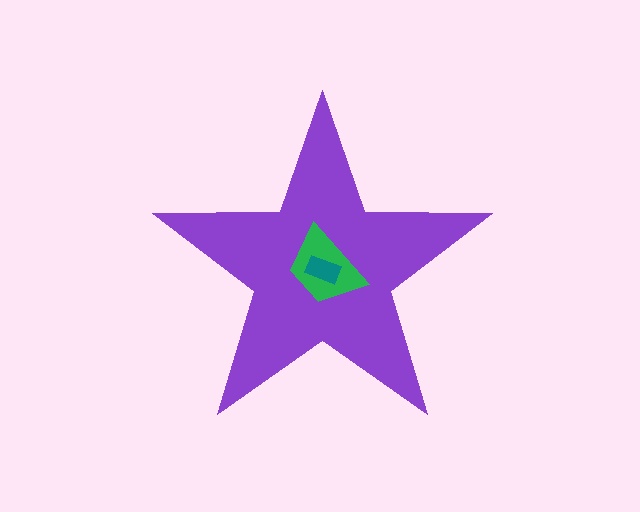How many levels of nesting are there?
3.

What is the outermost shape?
The purple star.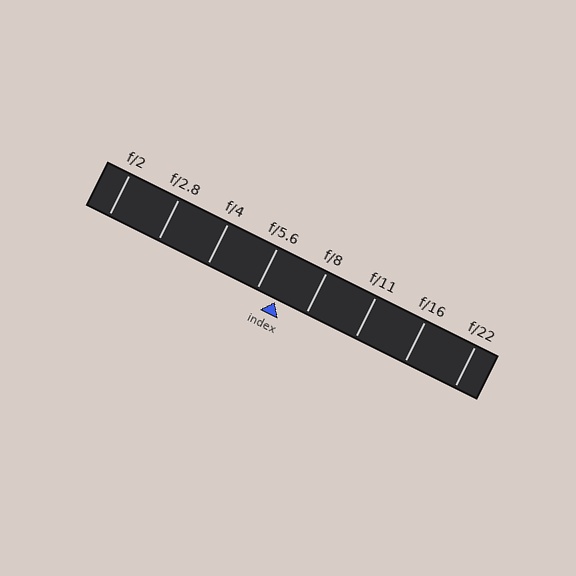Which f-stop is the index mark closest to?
The index mark is closest to f/5.6.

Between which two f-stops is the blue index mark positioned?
The index mark is between f/5.6 and f/8.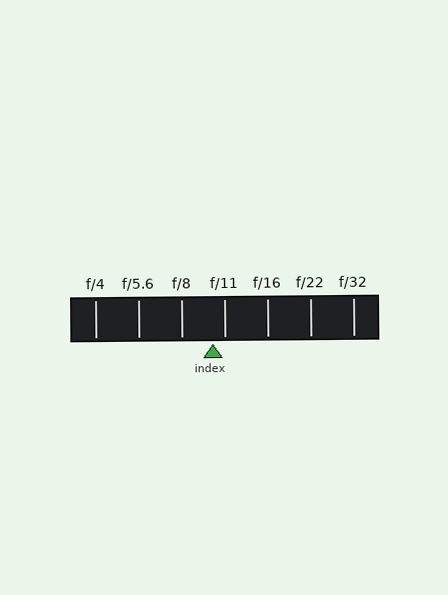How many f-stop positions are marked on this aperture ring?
There are 7 f-stop positions marked.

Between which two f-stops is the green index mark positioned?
The index mark is between f/8 and f/11.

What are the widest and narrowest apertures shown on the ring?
The widest aperture shown is f/4 and the narrowest is f/32.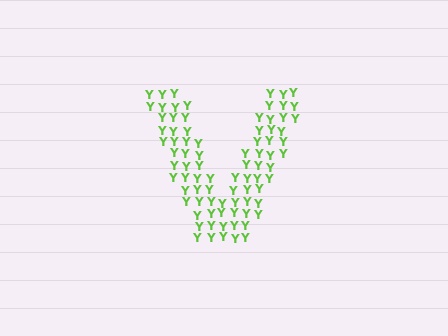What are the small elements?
The small elements are letter Y's.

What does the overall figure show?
The overall figure shows the letter V.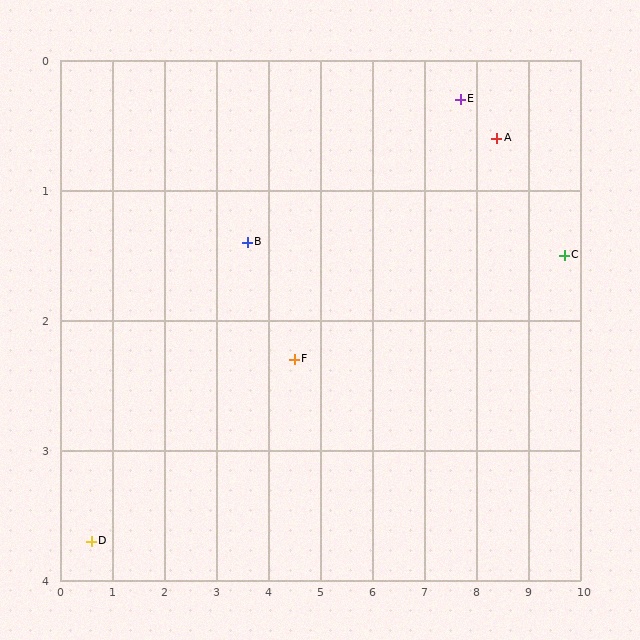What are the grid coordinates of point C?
Point C is at approximately (9.7, 1.5).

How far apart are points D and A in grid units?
Points D and A are about 8.4 grid units apart.